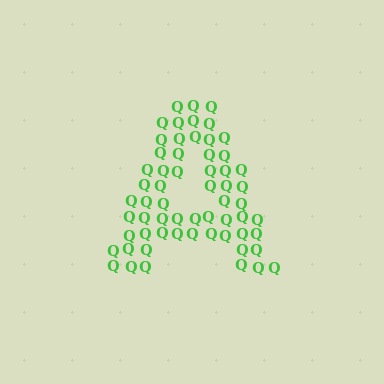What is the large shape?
The large shape is the letter A.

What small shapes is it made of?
It is made of small letter Q's.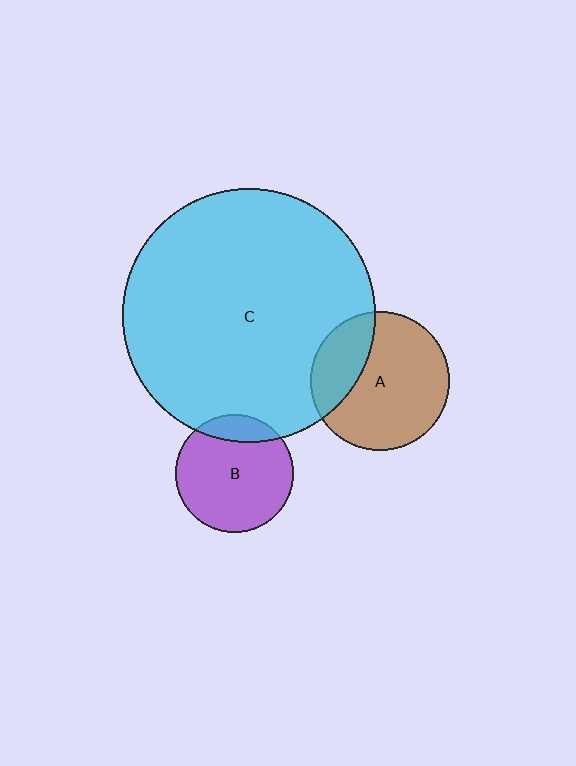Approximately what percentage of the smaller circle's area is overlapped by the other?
Approximately 15%.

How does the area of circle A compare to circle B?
Approximately 1.4 times.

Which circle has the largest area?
Circle C (cyan).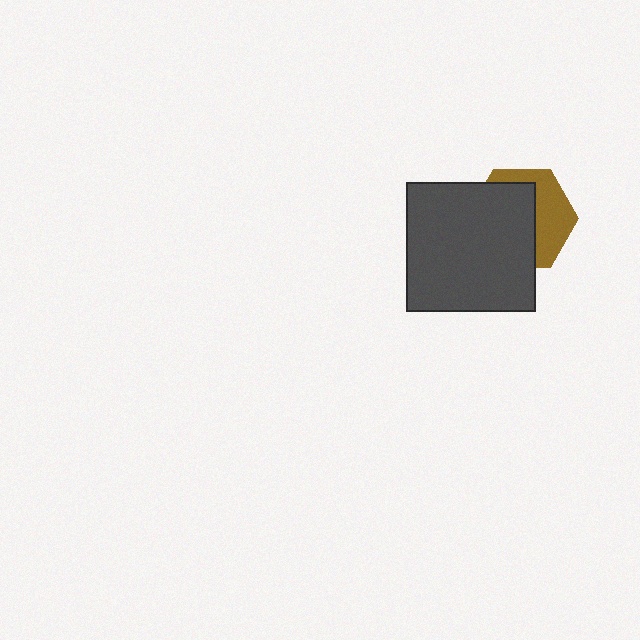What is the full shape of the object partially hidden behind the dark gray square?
The partially hidden object is a brown hexagon.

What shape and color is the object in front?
The object in front is a dark gray square.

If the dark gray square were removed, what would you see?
You would see the complete brown hexagon.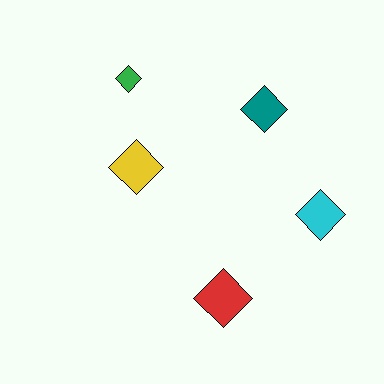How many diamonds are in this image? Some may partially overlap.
There are 5 diamonds.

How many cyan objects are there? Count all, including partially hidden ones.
There is 1 cyan object.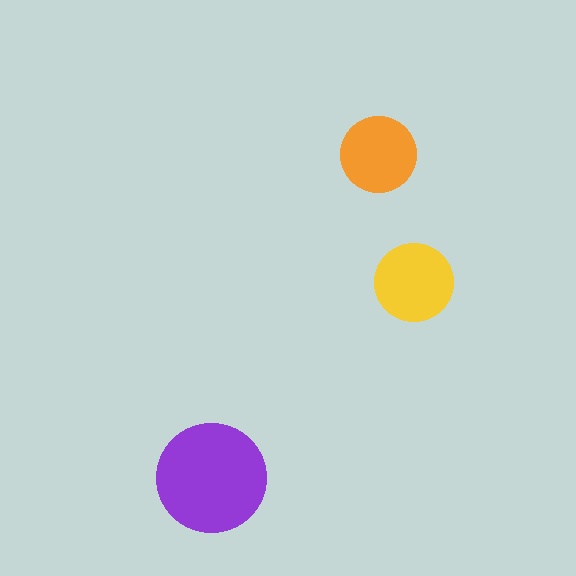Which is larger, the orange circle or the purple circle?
The purple one.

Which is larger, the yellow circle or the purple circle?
The purple one.